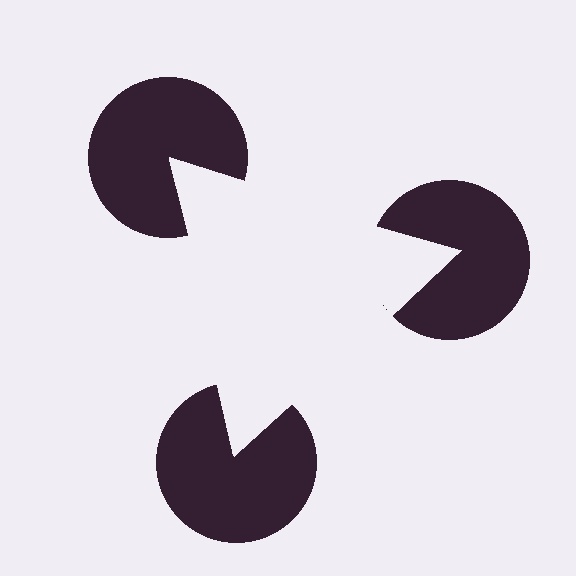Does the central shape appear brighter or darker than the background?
It typically appears slightly brighter than the background, even though no actual brightness change is drawn.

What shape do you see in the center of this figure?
An illusory triangle — its edges are inferred from the aligned wedge cuts in the pac-man discs, not physically drawn.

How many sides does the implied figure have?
3 sides.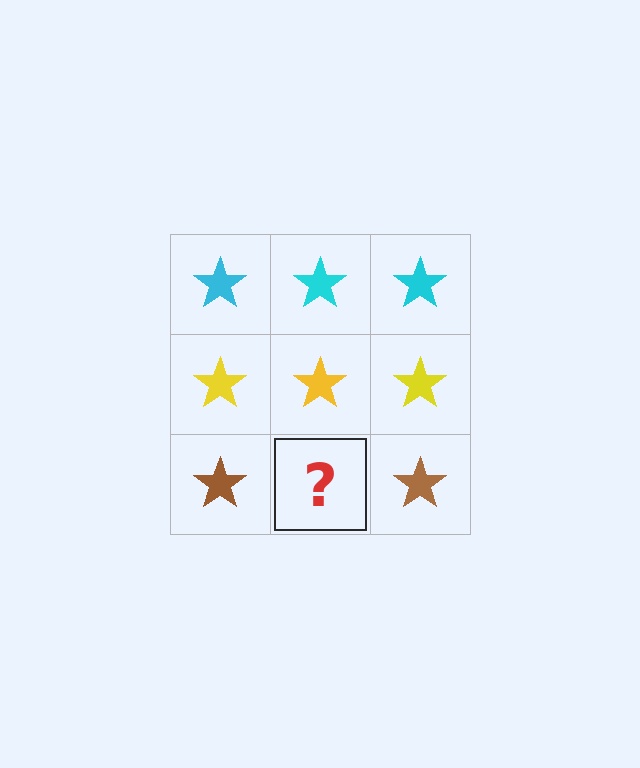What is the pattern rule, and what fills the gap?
The rule is that each row has a consistent color. The gap should be filled with a brown star.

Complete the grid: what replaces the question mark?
The question mark should be replaced with a brown star.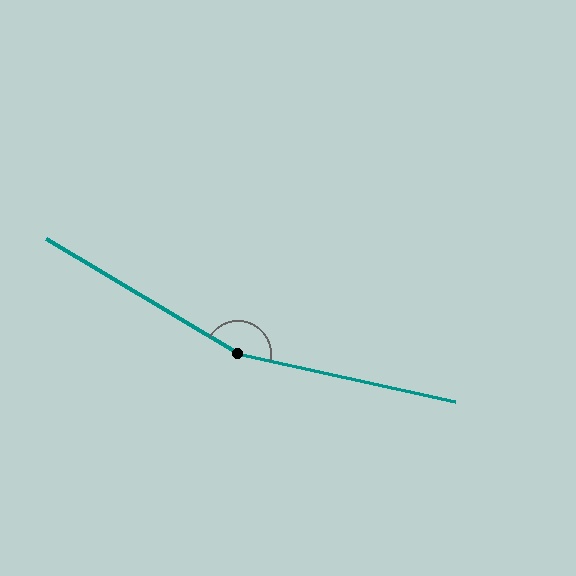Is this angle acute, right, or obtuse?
It is obtuse.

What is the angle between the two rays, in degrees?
Approximately 161 degrees.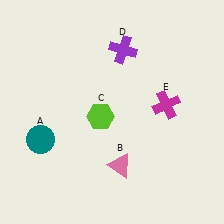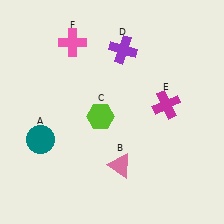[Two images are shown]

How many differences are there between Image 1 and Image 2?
There is 1 difference between the two images.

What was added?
A pink cross (F) was added in Image 2.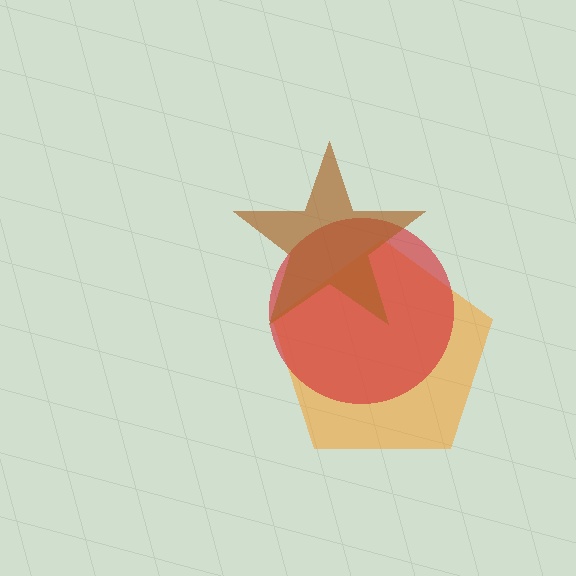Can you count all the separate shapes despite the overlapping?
Yes, there are 3 separate shapes.